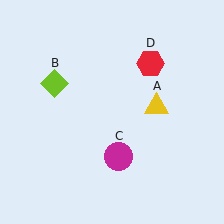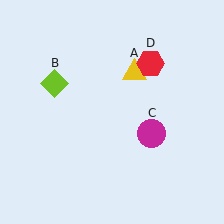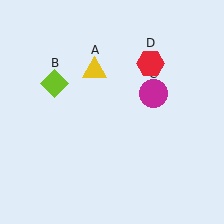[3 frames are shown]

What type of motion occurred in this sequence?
The yellow triangle (object A), magenta circle (object C) rotated counterclockwise around the center of the scene.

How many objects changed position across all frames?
2 objects changed position: yellow triangle (object A), magenta circle (object C).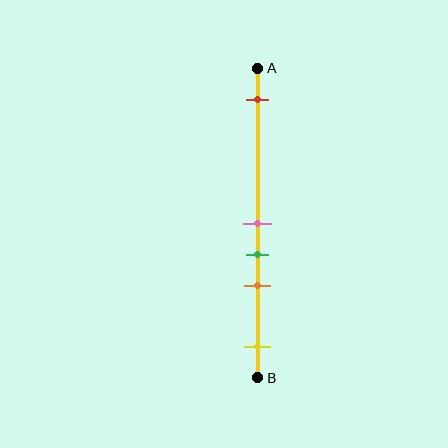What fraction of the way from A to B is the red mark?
The red mark is approximately 10% (0.1) of the way from A to B.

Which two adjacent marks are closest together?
The pink and green marks are the closest adjacent pair.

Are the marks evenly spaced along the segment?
No, the marks are not evenly spaced.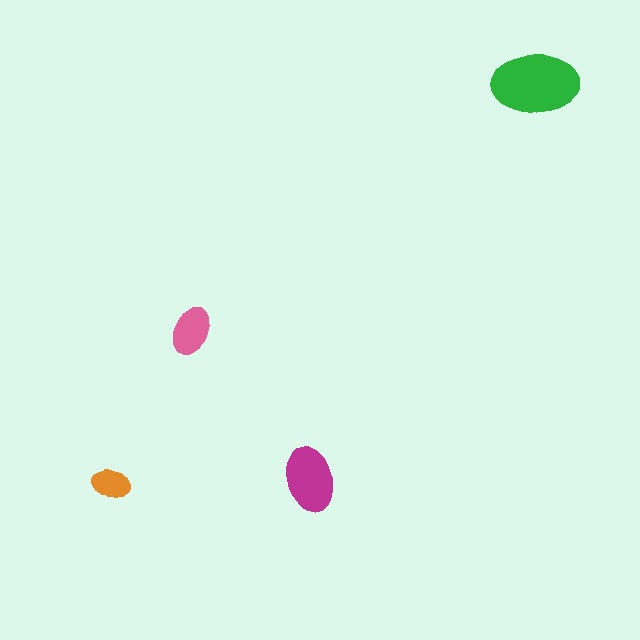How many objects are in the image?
There are 4 objects in the image.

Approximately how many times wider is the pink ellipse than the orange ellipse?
About 1.5 times wider.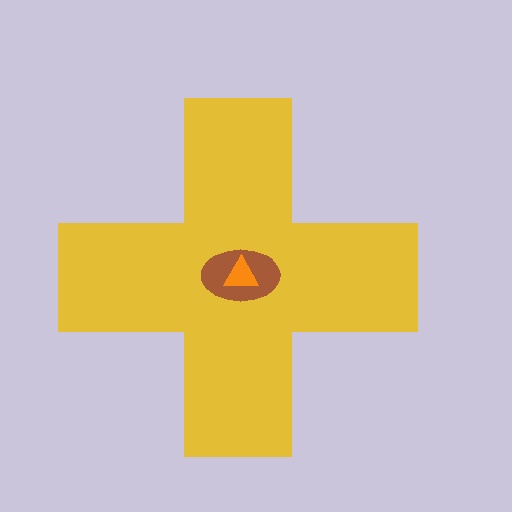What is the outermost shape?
The yellow cross.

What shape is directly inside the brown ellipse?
The orange triangle.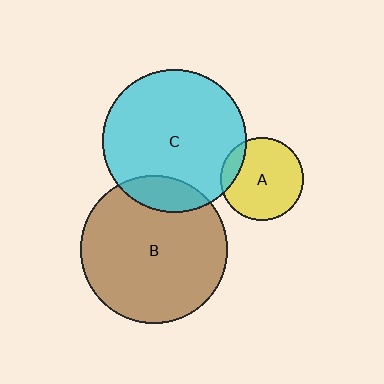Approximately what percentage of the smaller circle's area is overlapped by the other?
Approximately 15%.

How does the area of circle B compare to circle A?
Approximately 3.2 times.